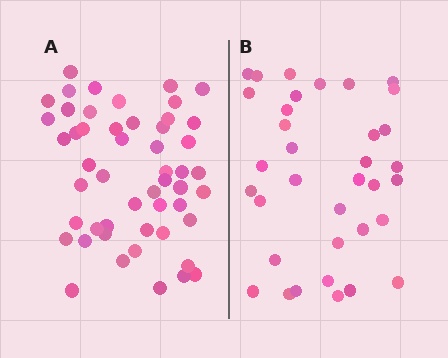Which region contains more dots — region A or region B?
Region A (the left region) has more dots.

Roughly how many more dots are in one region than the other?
Region A has approximately 15 more dots than region B.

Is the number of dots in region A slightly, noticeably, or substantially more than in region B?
Region A has substantially more. The ratio is roughly 1.5 to 1.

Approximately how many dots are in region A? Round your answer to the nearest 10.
About 50 dots. (The exact count is 51, which rounds to 50.)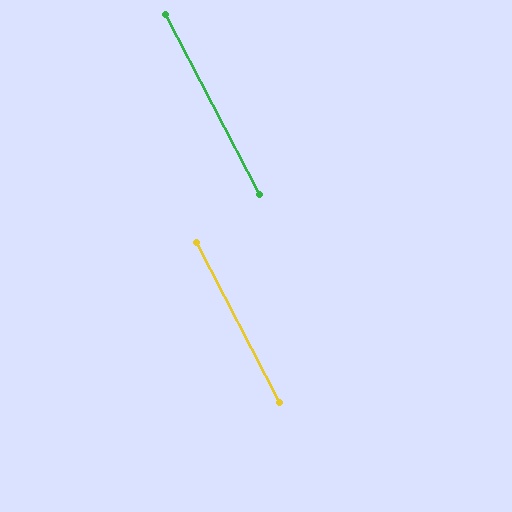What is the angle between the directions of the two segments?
Approximately 0 degrees.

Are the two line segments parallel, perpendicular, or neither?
Parallel — their directions differ by only 0.2°.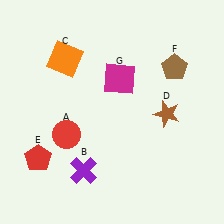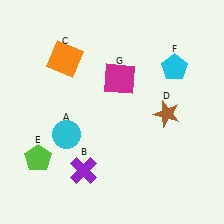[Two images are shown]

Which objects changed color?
A changed from red to cyan. E changed from red to lime. F changed from brown to cyan.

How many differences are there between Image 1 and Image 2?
There are 3 differences between the two images.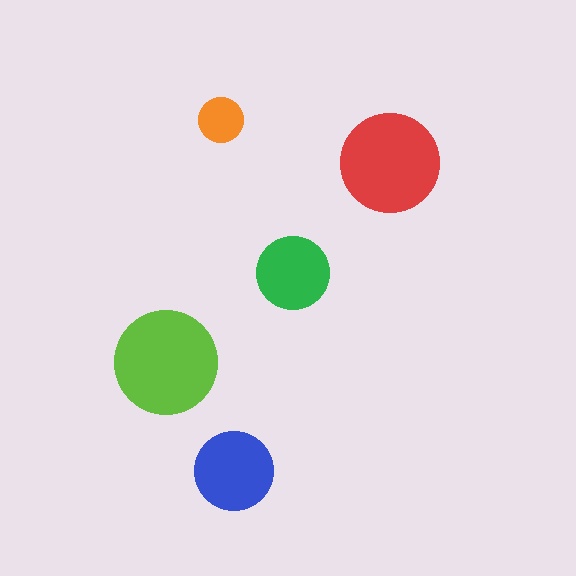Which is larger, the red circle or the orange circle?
The red one.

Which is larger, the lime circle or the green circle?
The lime one.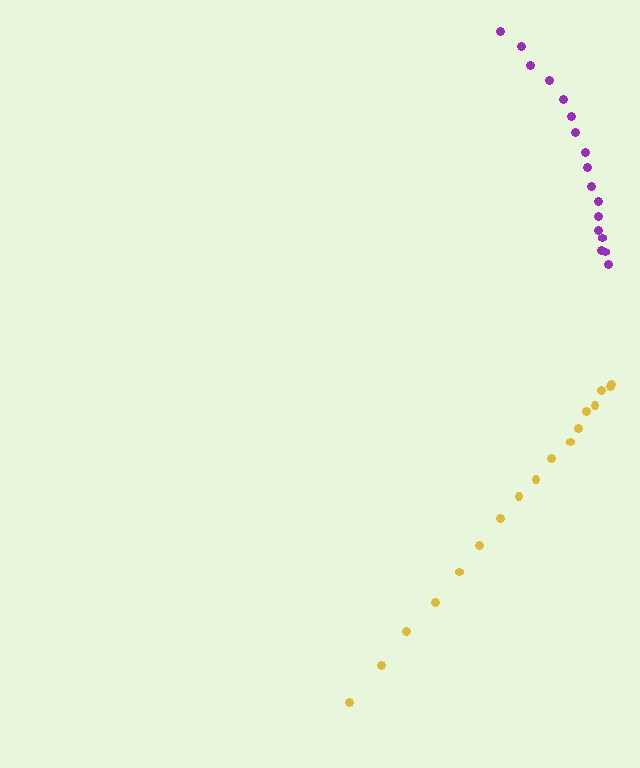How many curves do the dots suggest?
There are 2 distinct paths.